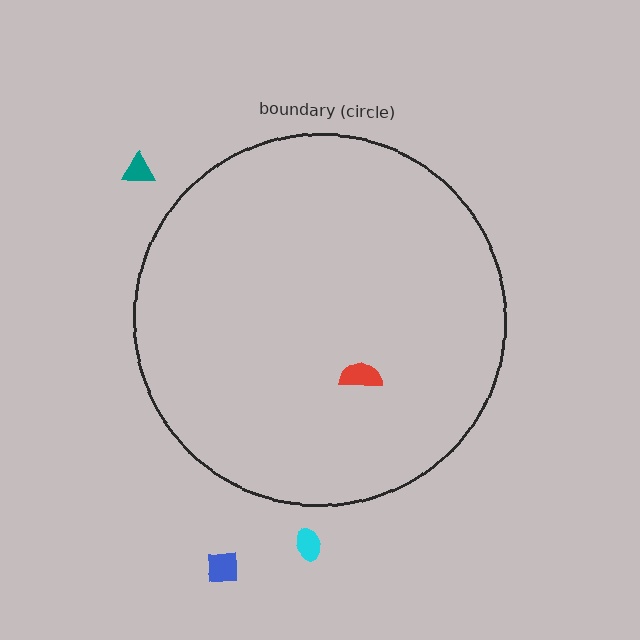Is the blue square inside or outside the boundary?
Outside.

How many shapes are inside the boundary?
1 inside, 3 outside.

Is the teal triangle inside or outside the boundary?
Outside.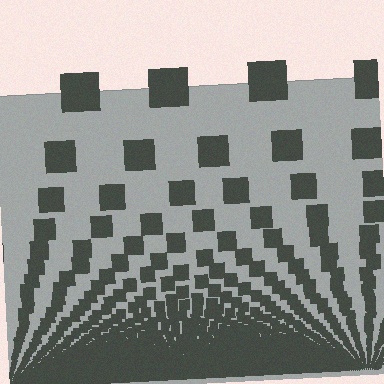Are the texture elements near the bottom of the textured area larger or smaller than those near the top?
Smaller. The gradient is inverted — elements near the bottom are smaller and denser.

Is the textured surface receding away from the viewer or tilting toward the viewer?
The surface appears to tilt toward the viewer. Texture elements get larger and sparser toward the top.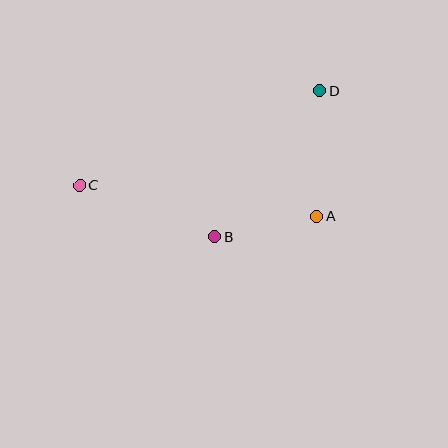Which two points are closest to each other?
Points A and B are closest to each other.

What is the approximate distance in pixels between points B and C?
The distance between B and C is approximately 144 pixels.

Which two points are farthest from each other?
Points C and D are farthest from each other.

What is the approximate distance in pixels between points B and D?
The distance between B and D is approximately 179 pixels.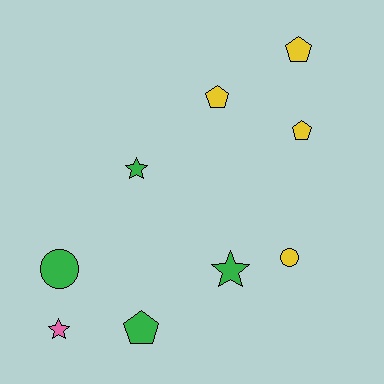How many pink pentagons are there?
There are no pink pentagons.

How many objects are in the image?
There are 9 objects.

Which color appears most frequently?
Green, with 4 objects.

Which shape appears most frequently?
Pentagon, with 4 objects.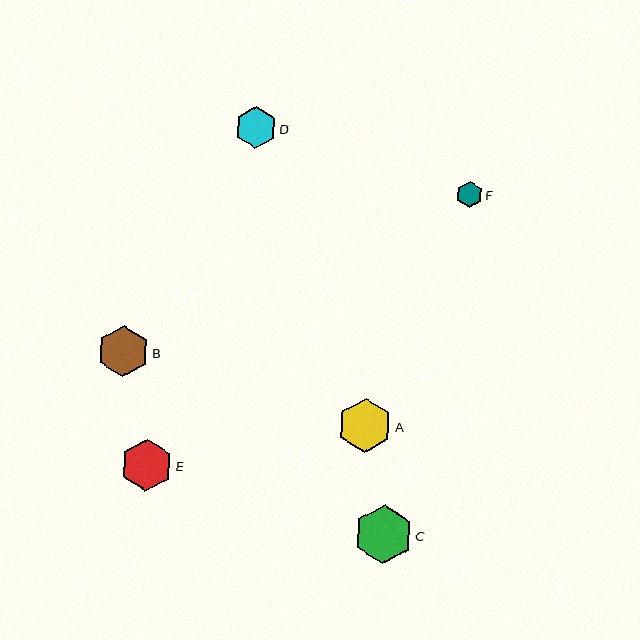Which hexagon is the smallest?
Hexagon F is the smallest with a size of approximately 26 pixels.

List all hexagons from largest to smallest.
From largest to smallest: C, A, E, B, D, F.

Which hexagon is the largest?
Hexagon C is the largest with a size of approximately 59 pixels.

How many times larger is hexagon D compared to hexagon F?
Hexagon D is approximately 1.6 times the size of hexagon F.